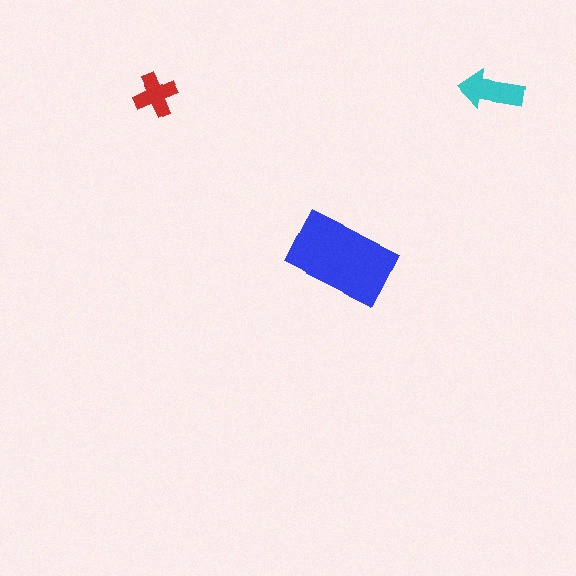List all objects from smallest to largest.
The red cross, the cyan arrow, the blue rectangle.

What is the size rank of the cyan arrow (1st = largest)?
2nd.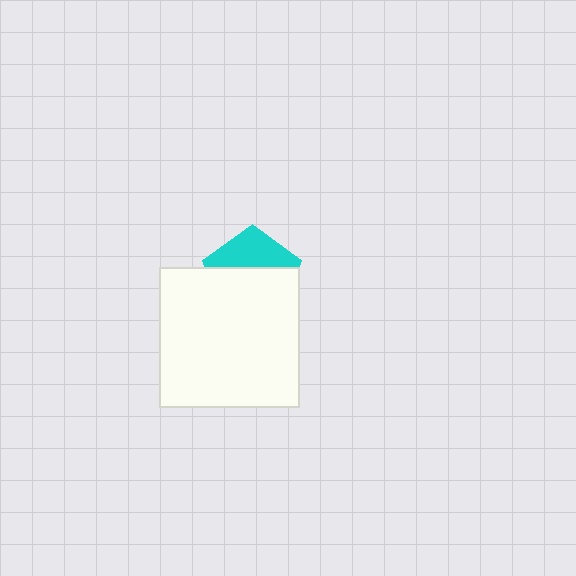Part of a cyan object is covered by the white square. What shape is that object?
It is a pentagon.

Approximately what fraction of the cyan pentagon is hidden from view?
Roughly 62% of the cyan pentagon is hidden behind the white square.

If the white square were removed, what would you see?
You would see the complete cyan pentagon.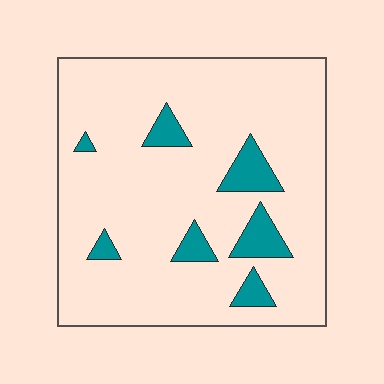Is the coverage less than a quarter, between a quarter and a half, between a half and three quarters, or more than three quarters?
Less than a quarter.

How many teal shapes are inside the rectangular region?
7.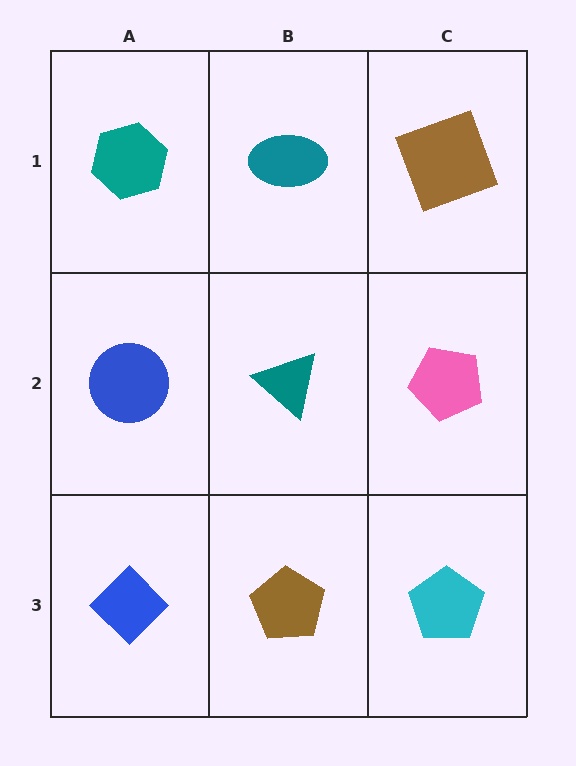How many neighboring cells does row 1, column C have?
2.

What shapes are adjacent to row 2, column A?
A teal hexagon (row 1, column A), a blue diamond (row 3, column A), a teal triangle (row 2, column B).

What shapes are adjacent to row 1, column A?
A blue circle (row 2, column A), a teal ellipse (row 1, column B).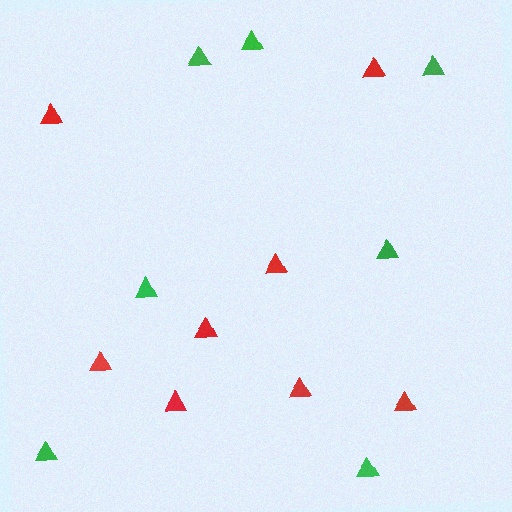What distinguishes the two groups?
There are 2 groups: one group of red triangles (8) and one group of green triangles (7).